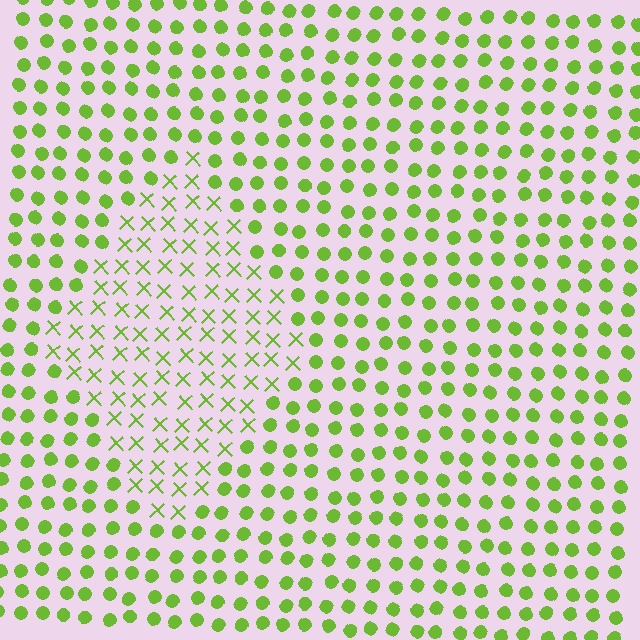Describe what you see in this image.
The image is filled with small lime elements arranged in a uniform grid. A diamond-shaped region contains X marks, while the surrounding area contains circles. The boundary is defined purely by the change in element shape.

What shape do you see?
I see a diamond.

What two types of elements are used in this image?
The image uses X marks inside the diamond region and circles outside it.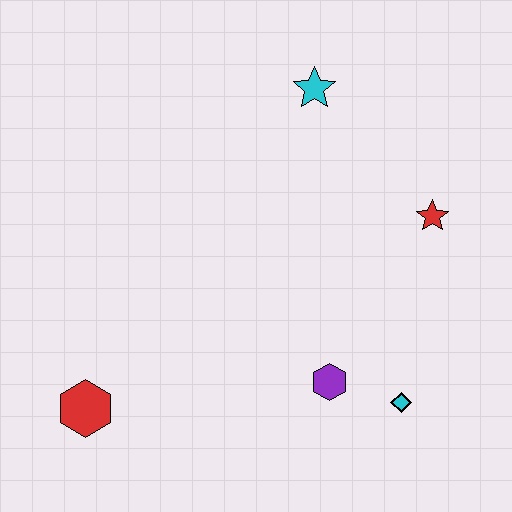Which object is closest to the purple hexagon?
The cyan diamond is closest to the purple hexagon.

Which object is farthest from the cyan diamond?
The cyan star is farthest from the cyan diamond.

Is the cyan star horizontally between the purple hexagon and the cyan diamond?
No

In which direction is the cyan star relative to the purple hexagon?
The cyan star is above the purple hexagon.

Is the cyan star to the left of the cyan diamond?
Yes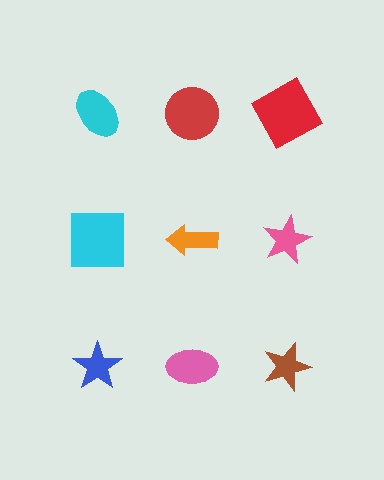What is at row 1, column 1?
A cyan ellipse.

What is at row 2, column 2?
An orange arrow.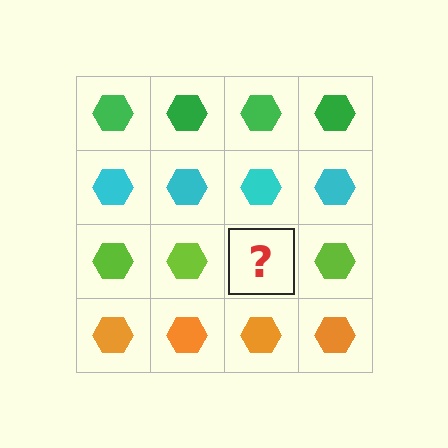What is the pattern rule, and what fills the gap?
The rule is that each row has a consistent color. The gap should be filled with a lime hexagon.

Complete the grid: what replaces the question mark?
The question mark should be replaced with a lime hexagon.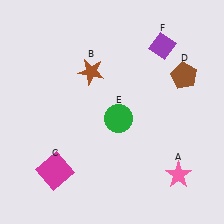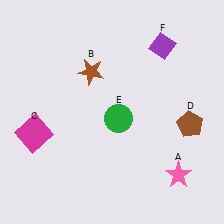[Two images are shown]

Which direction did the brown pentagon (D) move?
The brown pentagon (D) moved down.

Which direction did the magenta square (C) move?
The magenta square (C) moved up.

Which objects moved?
The objects that moved are: the magenta square (C), the brown pentagon (D).